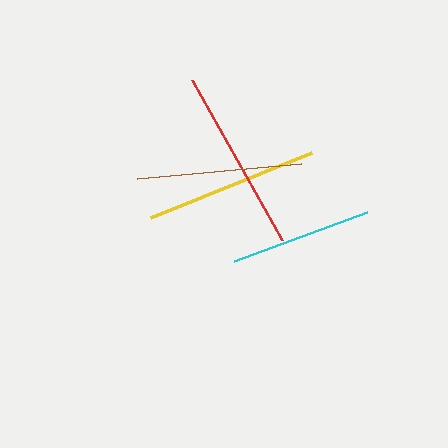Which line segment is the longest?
The red line is the longest at approximately 184 pixels.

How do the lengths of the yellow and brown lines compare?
The yellow and brown lines are approximately the same length.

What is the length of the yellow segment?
The yellow segment is approximately 174 pixels long.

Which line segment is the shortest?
The cyan line is the shortest at approximately 142 pixels.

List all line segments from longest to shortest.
From longest to shortest: red, yellow, brown, cyan.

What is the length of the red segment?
The red segment is approximately 184 pixels long.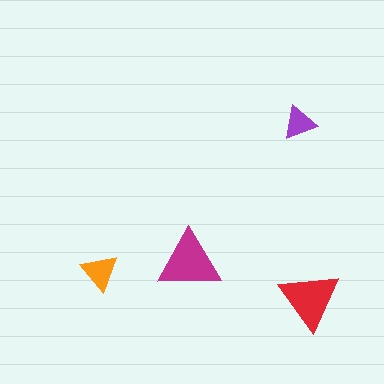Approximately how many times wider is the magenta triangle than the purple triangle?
About 2 times wider.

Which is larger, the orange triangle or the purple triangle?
The orange one.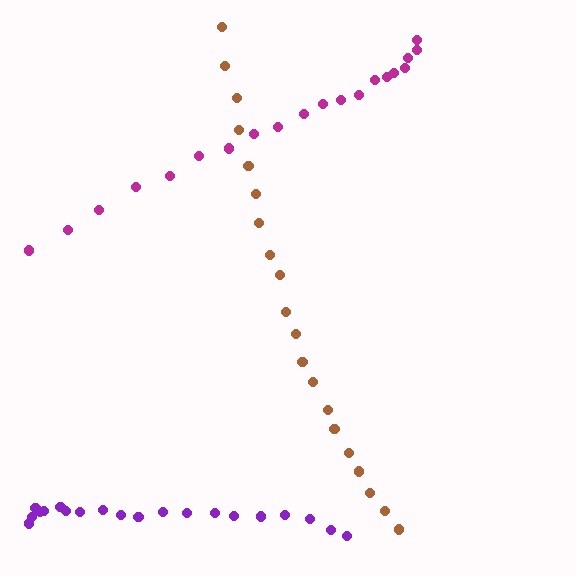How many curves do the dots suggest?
There are 3 distinct paths.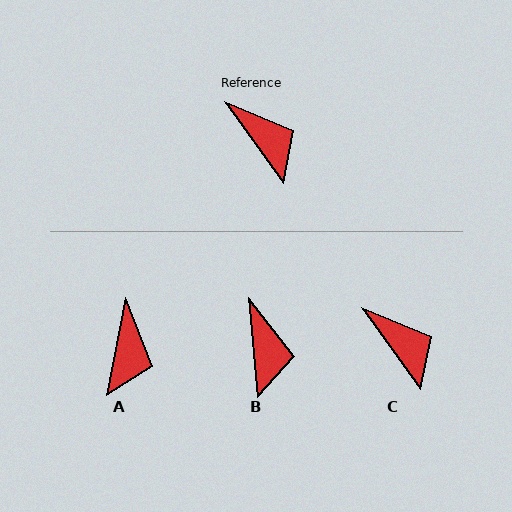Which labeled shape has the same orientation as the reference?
C.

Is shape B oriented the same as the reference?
No, it is off by about 31 degrees.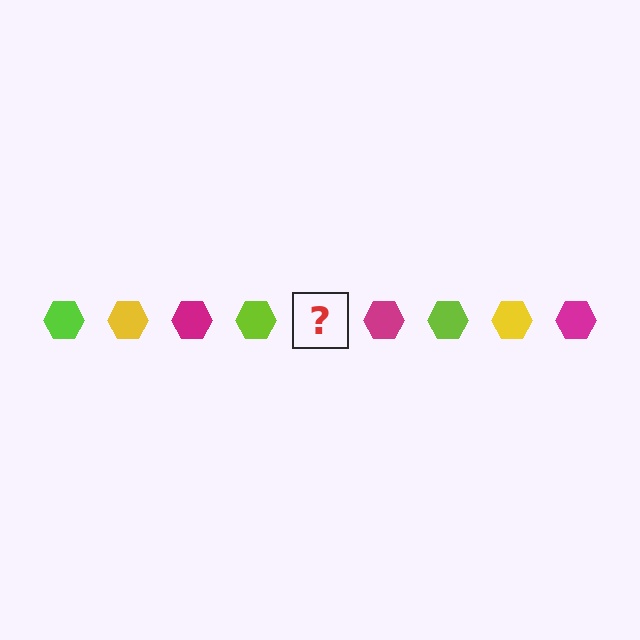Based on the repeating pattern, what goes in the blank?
The blank should be a yellow hexagon.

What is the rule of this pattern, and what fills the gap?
The rule is that the pattern cycles through lime, yellow, magenta hexagons. The gap should be filled with a yellow hexagon.